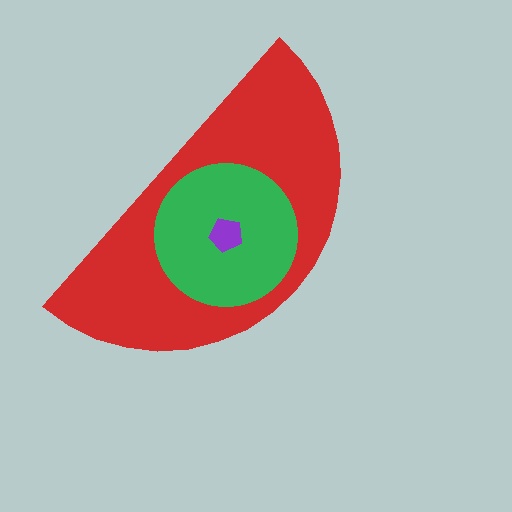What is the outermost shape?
The red semicircle.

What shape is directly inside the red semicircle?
The green circle.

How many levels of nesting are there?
3.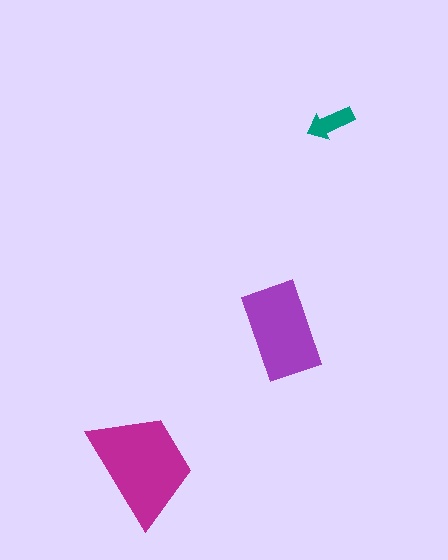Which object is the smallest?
The teal arrow.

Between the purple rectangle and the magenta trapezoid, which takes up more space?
The magenta trapezoid.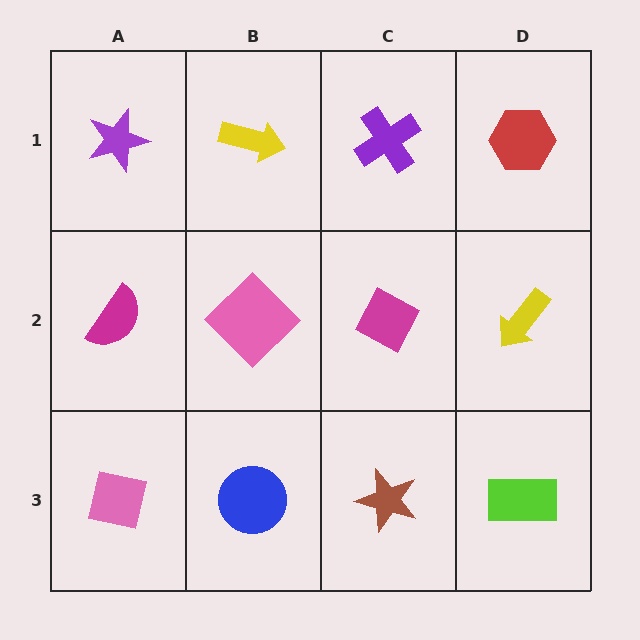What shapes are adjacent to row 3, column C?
A magenta diamond (row 2, column C), a blue circle (row 3, column B), a lime rectangle (row 3, column D).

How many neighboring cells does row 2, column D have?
3.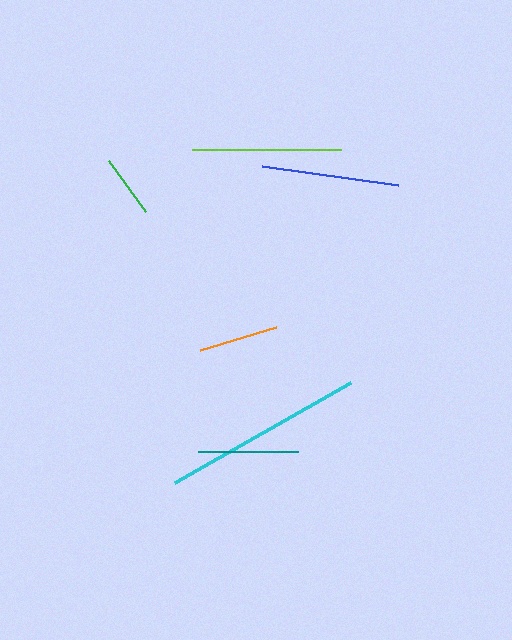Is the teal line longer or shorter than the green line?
The teal line is longer than the green line.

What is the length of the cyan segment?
The cyan segment is approximately 203 pixels long.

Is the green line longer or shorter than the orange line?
The orange line is longer than the green line.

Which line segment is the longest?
The cyan line is the longest at approximately 203 pixels.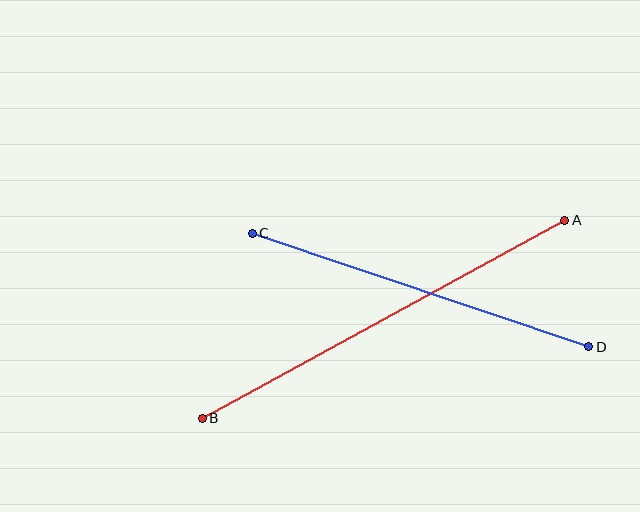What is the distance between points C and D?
The distance is approximately 355 pixels.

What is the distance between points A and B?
The distance is approximately 413 pixels.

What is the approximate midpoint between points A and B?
The midpoint is at approximately (383, 319) pixels.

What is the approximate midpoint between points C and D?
The midpoint is at approximately (420, 290) pixels.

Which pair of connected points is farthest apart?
Points A and B are farthest apart.